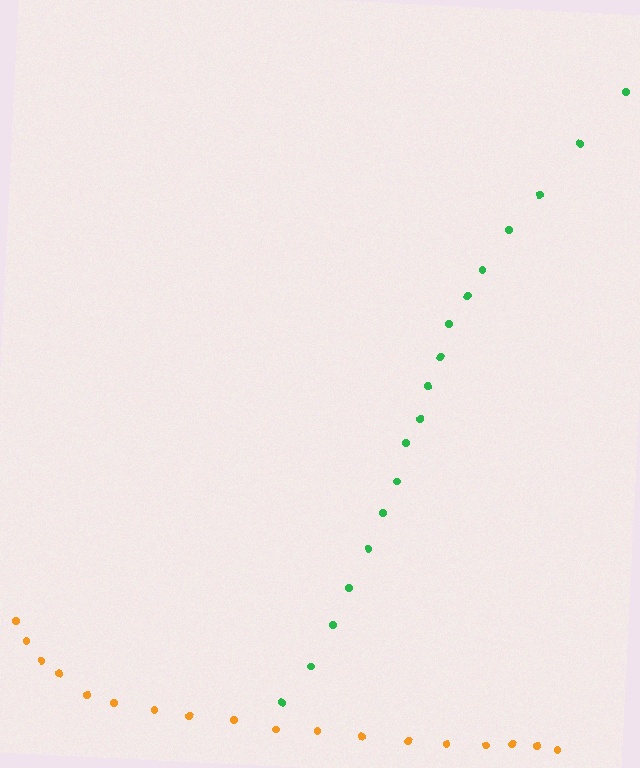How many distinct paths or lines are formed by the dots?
There are 2 distinct paths.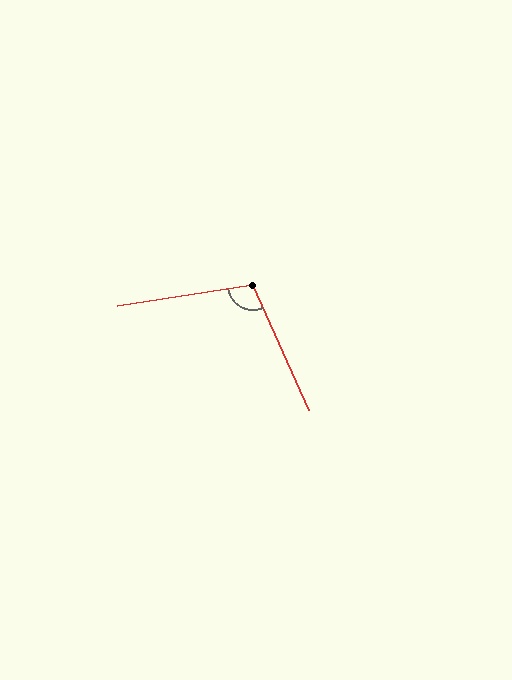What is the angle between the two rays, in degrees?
Approximately 105 degrees.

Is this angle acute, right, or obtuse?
It is obtuse.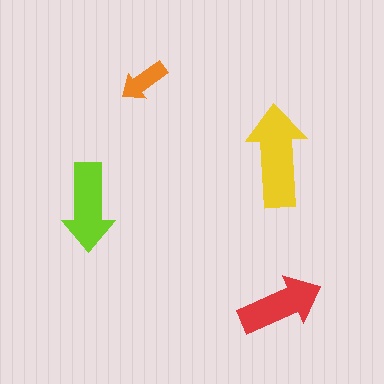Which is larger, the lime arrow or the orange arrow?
The lime one.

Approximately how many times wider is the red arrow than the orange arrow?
About 1.5 times wider.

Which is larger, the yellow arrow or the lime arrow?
The yellow one.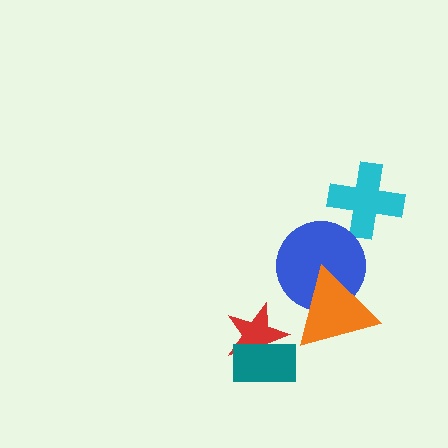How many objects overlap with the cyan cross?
0 objects overlap with the cyan cross.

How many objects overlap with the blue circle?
1 object overlaps with the blue circle.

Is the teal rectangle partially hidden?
No, no other shape covers it.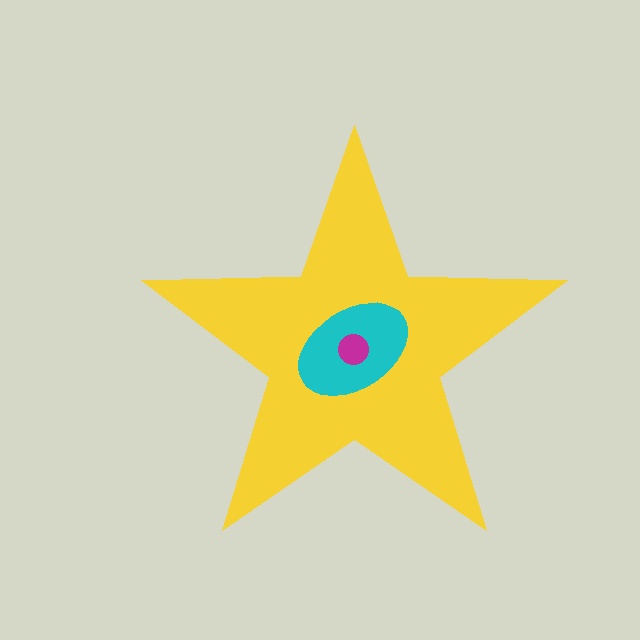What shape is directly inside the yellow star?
The cyan ellipse.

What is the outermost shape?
The yellow star.